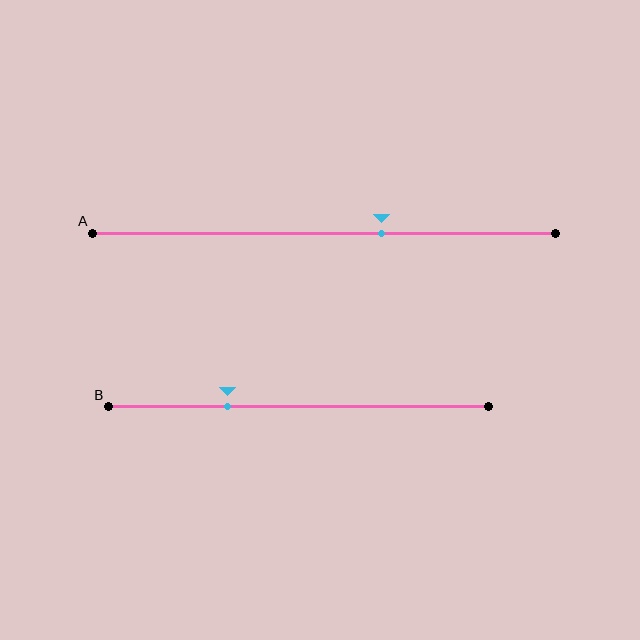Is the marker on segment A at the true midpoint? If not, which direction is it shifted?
No, the marker on segment A is shifted to the right by about 12% of the segment length.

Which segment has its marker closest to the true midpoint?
Segment A has its marker closest to the true midpoint.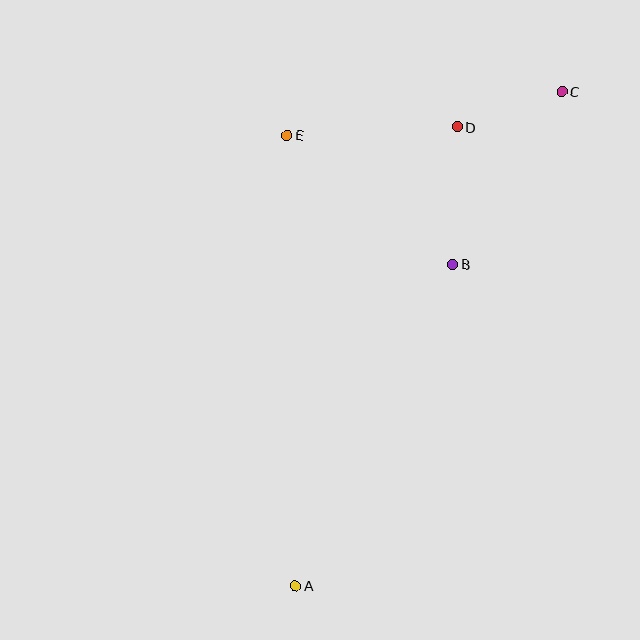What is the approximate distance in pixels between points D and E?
The distance between D and E is approximately 170 pixels.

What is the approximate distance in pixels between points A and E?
The distance between A and E is approximately 450 pixels.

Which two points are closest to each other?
Points C and D are closest to each other.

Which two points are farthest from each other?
Points A and C are farthest from each other.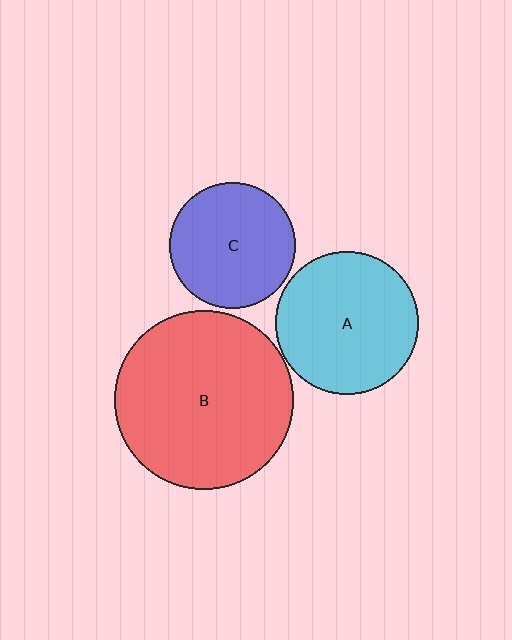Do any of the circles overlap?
No, none of the circles overlap.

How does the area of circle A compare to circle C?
Approximately 1.3 times.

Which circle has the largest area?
Circle B (red).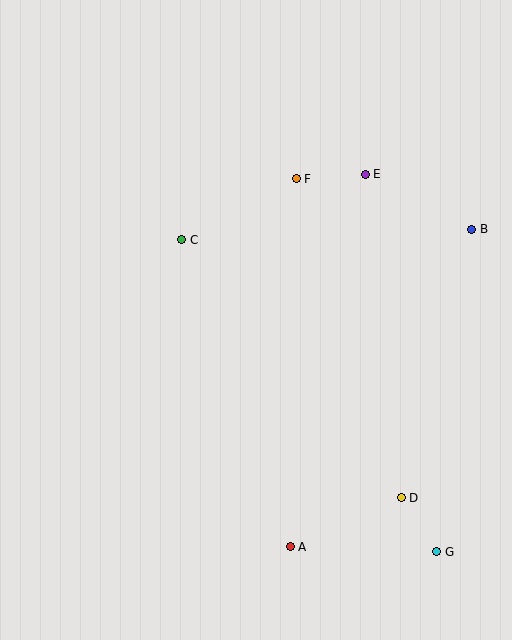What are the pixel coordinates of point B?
Point B is at (472, 229).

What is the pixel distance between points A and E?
The distance between A and E is 380 pixels.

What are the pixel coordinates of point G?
Point G is at (437, 552).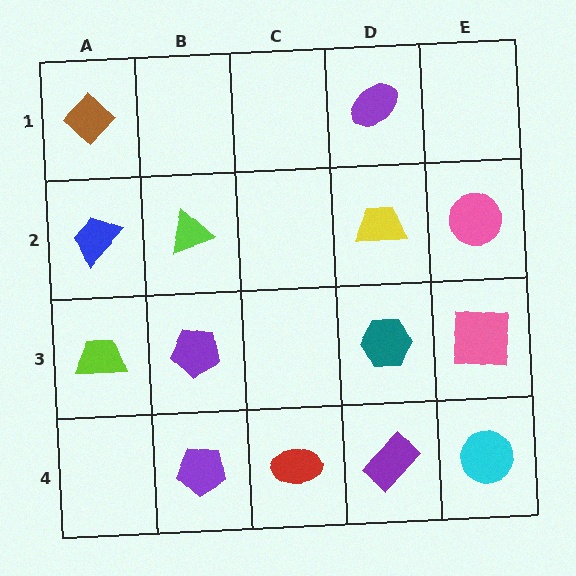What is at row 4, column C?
A red ellipse.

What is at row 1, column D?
A purple ellipse.